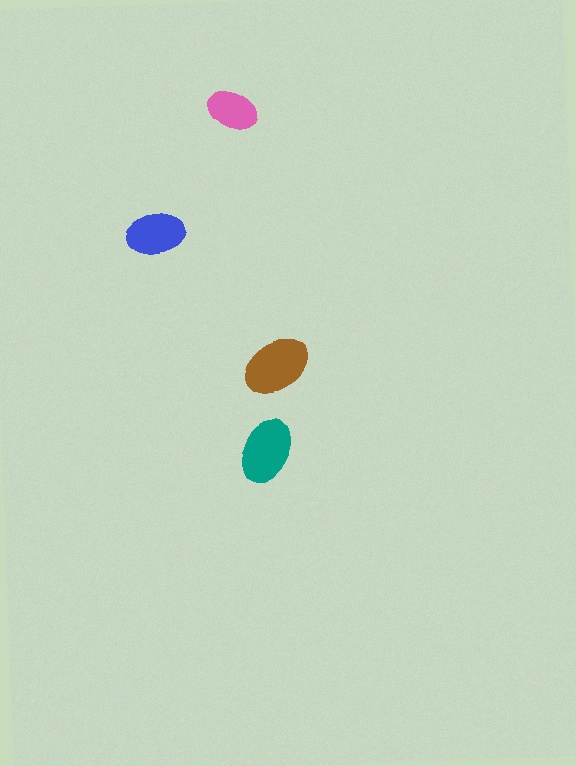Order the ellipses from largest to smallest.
the brown one, the teal one, the blue one, the pink one.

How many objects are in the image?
There are 4 objects in the image.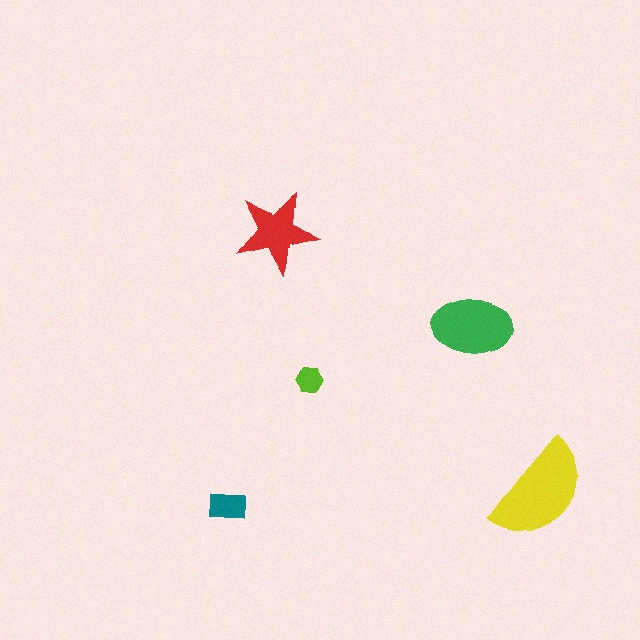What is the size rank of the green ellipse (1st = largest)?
2nd.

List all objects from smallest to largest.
The lime hexagon, the teal rectangle, the red star, the green ellipse, the yellow semicircle.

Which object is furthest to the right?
The yellow semicircle is rightmost.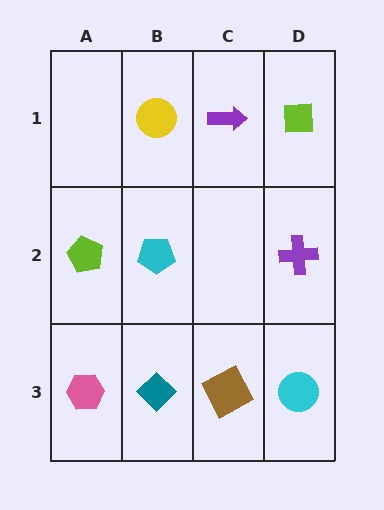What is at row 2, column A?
A lime pentagon.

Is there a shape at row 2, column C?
No, that cell is empty.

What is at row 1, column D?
A lime square.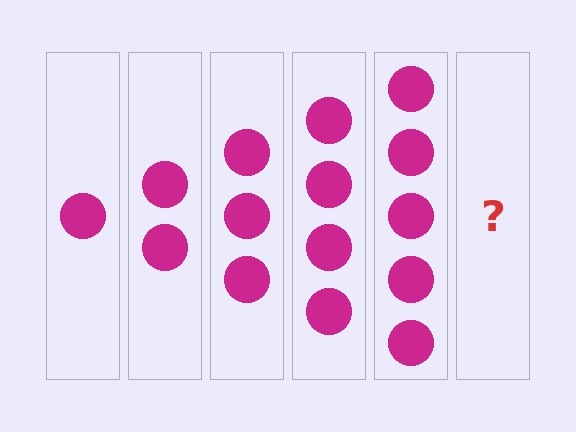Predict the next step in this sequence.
The next step is 6 circles.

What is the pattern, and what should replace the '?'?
The pattern is that each step adds one more circle. The '?' should be 6 circles.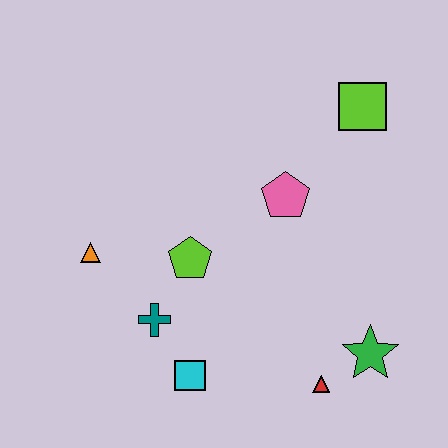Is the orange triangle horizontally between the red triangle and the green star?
No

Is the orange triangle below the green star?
No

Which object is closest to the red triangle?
The green star is closest to the red triangle.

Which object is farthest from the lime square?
The cyan square is farthest from the lime square.